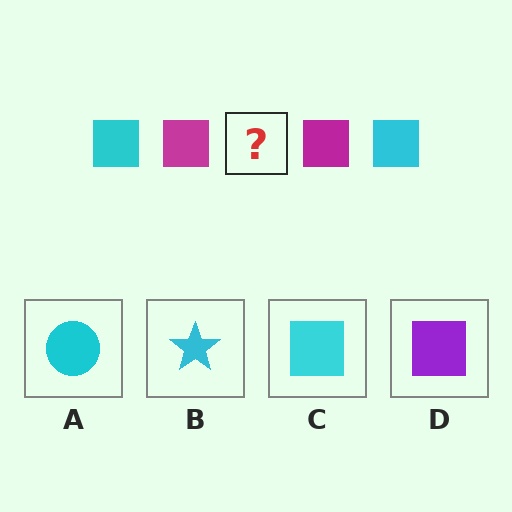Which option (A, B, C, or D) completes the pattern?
C.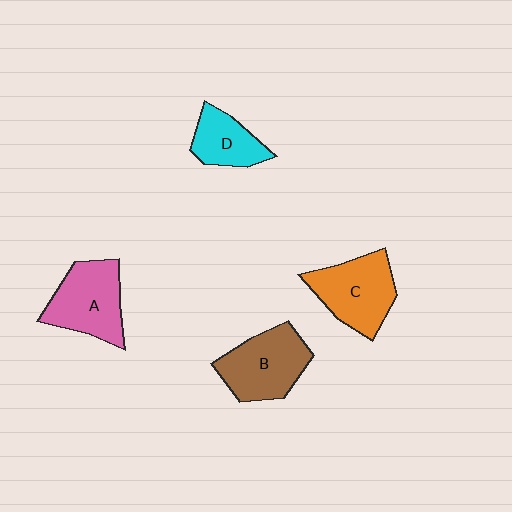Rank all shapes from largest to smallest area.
From largest to smallest: B (brown), C (orange), A (pink), D (cyan).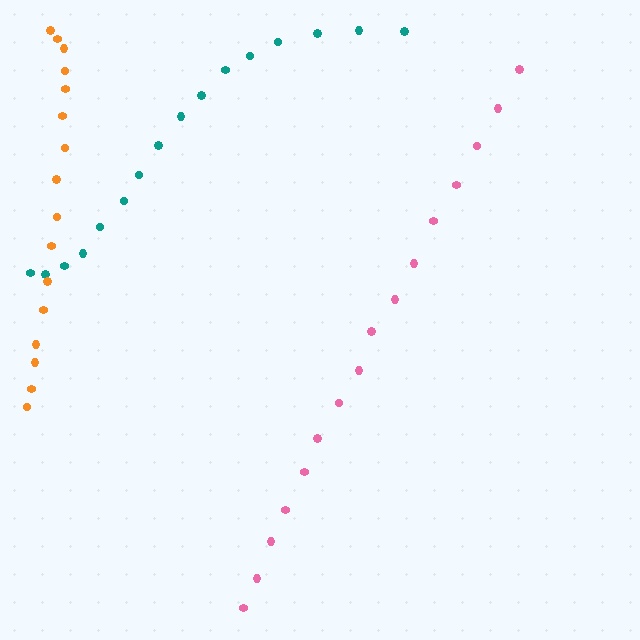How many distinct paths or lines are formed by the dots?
There are 3 distinct paths.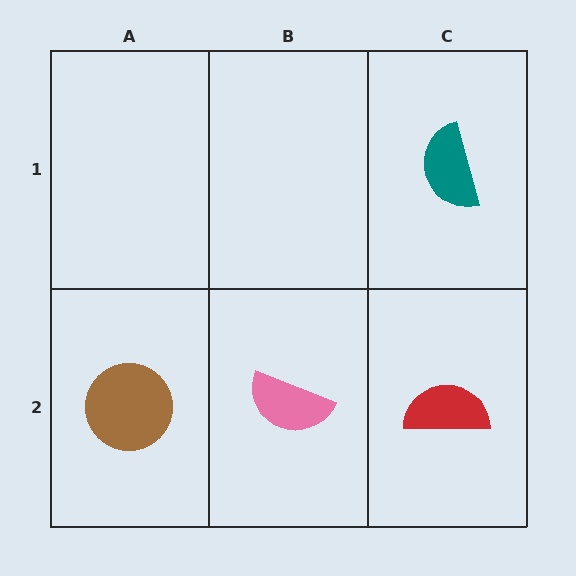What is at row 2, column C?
A red semicircle.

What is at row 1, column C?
A teal semicircle.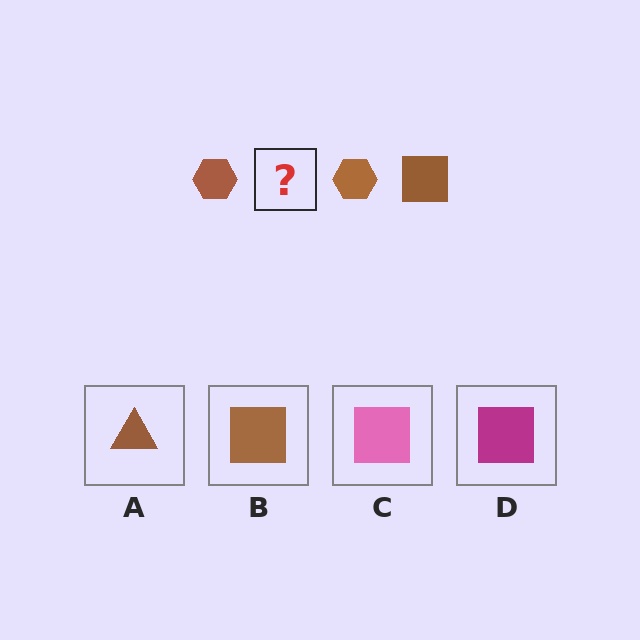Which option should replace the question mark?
Option B.